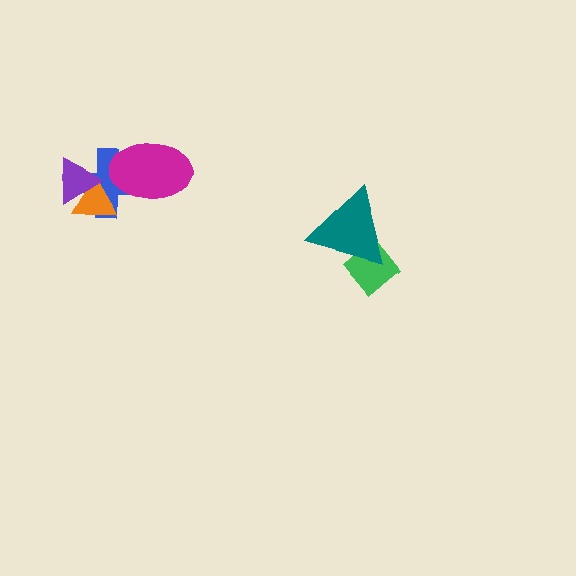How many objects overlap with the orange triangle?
2 objects overlap with the orange triangle.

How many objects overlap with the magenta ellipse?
1 object overlaps with the magenta ellipse.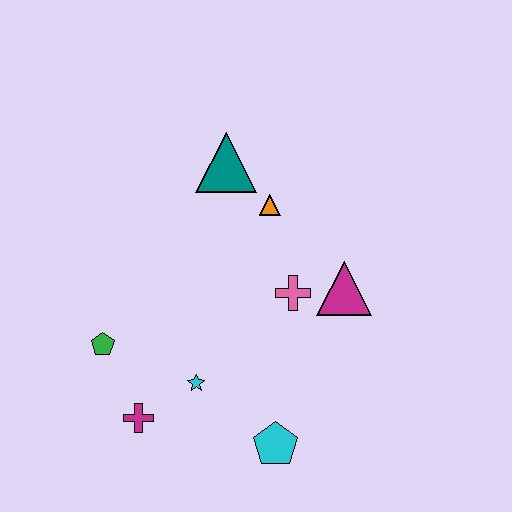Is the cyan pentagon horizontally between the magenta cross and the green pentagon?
No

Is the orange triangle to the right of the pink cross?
No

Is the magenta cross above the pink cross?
No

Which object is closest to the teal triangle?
The orange triangle is closest to the teal triangle.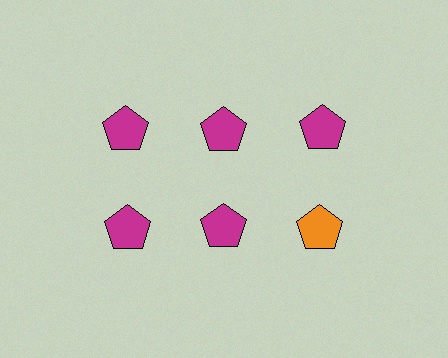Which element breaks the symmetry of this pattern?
The orange pentagon in the second row, center column breaks the symmetry. All other shapes are magenta pentagons.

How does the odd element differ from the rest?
It has a different color: orange instead of magenta.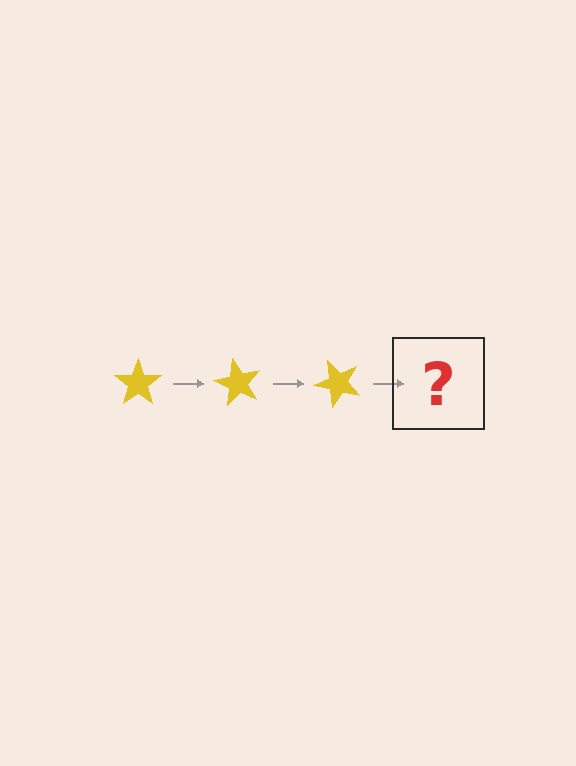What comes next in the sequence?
The next element should be a yellow star rotated 180 degrees.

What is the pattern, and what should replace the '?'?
The pattern is that the star rotates 60 degrees each step. The '?' should be a yellow star rotated 180 degrees.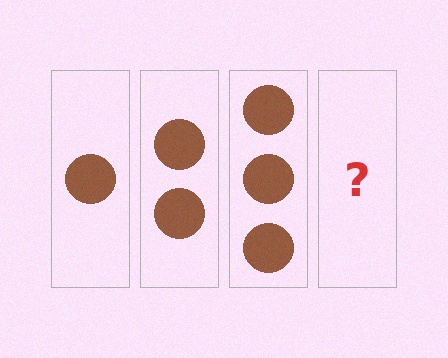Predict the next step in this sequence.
The next step is 4 circles.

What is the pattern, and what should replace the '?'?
The pattern is that each step adds one more circle. The '?' should be 4 circles.